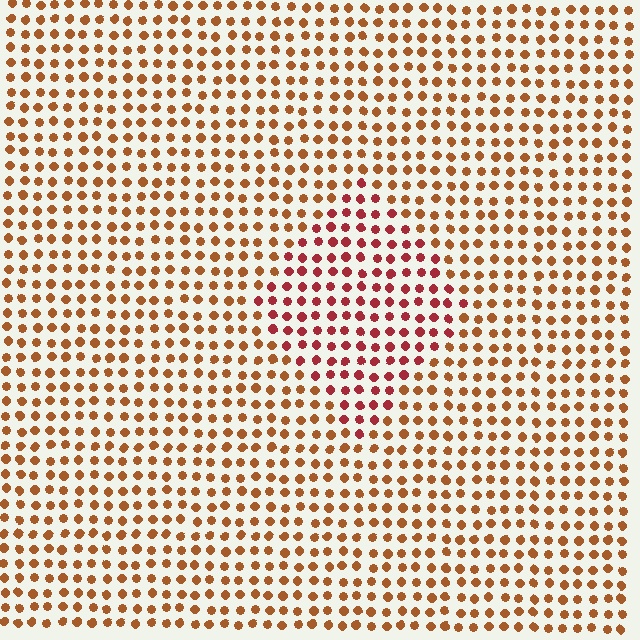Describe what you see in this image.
The image is filled with small brown elements in a uniform arrangement. A diamond-shaped region is visible where the elements are tinted to a slightly different hue, forming a subtle color boundary.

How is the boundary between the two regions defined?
The boundary is defined purely by a slight shift in hue (about 32 degrees). Spacing, size, and orientation are identical on both sides.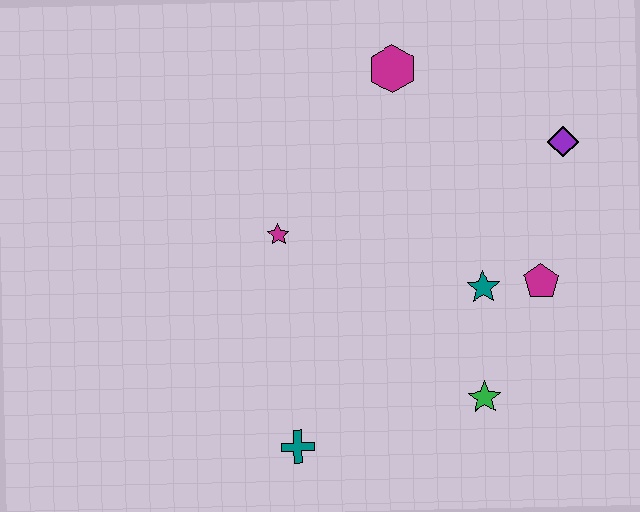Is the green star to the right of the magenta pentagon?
No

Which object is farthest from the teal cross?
The purple diamond is farthest from the teal cross.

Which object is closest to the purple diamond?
The magenta pentagon is closest to the purple diamond.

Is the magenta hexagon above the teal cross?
Yes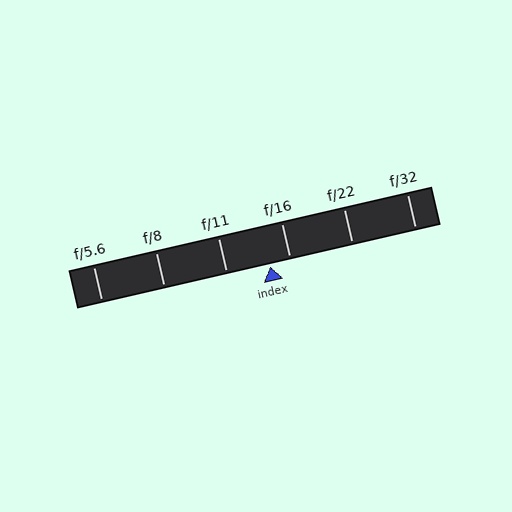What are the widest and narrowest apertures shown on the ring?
The widest aperture shown is f/5.6 and the narrowest is f/32.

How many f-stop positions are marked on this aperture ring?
There are 6 f-stop positions marked.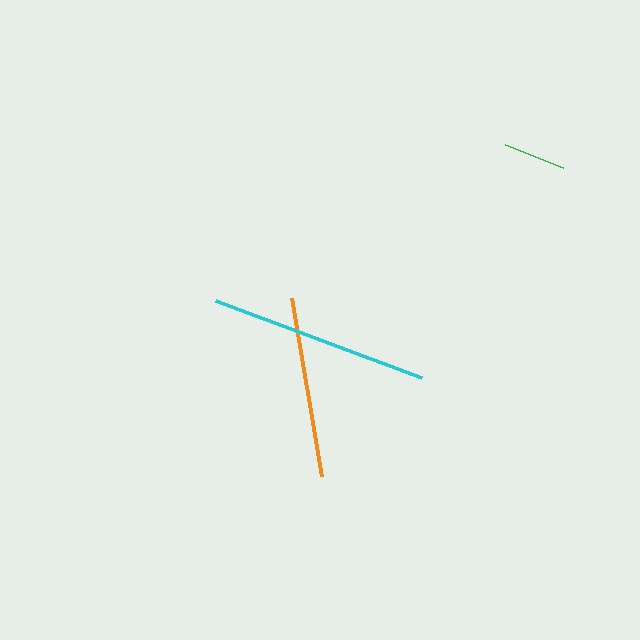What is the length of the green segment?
The green segment is approximately 62 pixels long.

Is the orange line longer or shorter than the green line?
The orange line is longer than the green line.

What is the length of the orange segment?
The orange segment is approximately 181 pixels long.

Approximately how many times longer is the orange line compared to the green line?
The orange line is approximately 2.9 times the length of the green line.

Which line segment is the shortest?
The green line is the shortest at approximately 62 pixels.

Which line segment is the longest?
The cyan line is the longest at approximately 220 pixels.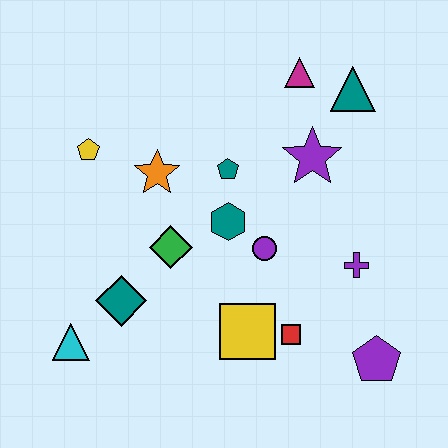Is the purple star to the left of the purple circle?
No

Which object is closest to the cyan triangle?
The teal diamond is closest to the cyan triangle.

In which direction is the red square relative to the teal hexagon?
The red square is below the teal hexagon.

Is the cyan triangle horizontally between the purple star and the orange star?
No